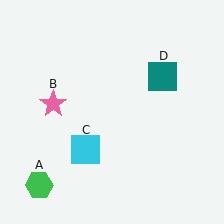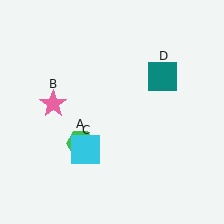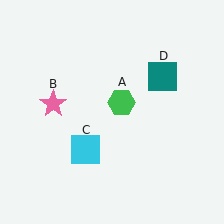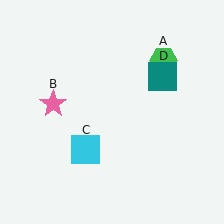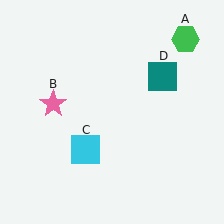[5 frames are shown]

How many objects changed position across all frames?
1 object changed position: green hexagon (object A).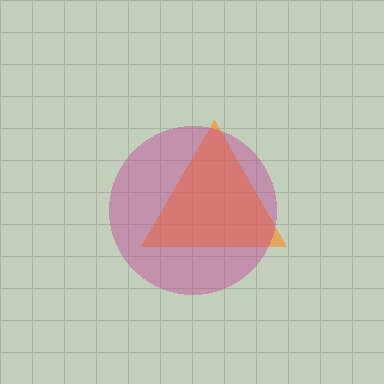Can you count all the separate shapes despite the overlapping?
Yes, there are 2 separate shapes.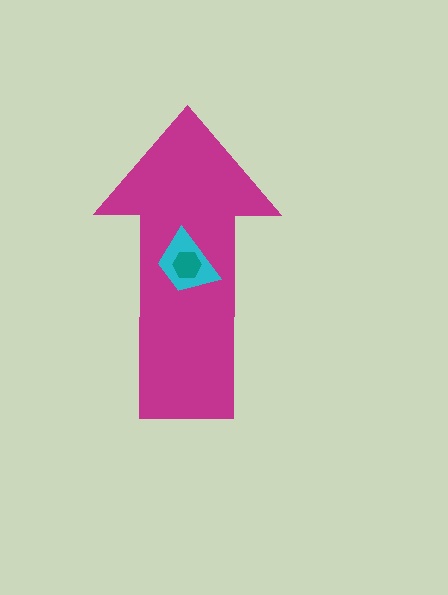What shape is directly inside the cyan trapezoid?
The teal hexagon.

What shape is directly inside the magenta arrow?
The cyan trapezoid.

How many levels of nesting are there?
3.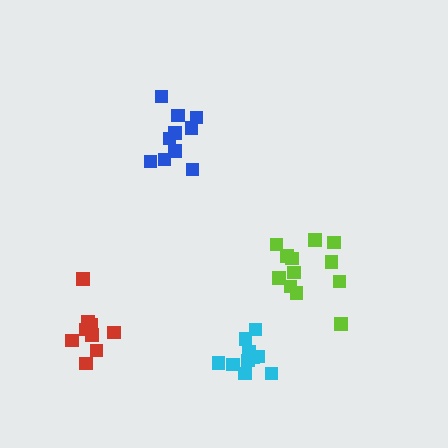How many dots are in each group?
Group 1: 10 dots, Group 2: 9 dots, Group 3: 12 dots, Group 4: 11 dots (42 total).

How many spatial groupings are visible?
There are 4 spatial groupings.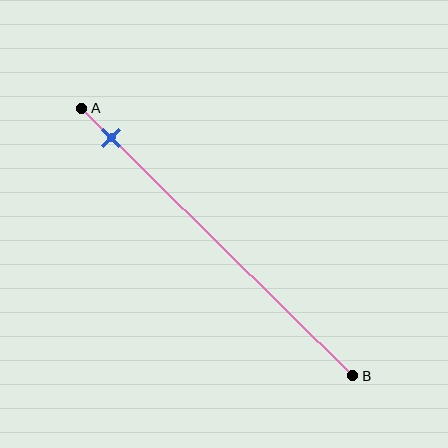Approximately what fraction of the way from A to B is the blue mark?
The blue mark is approximately 10% of the way from A to B.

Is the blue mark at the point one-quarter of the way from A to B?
No, the mark is at about 10% from A, not at the 25% one-quarter point.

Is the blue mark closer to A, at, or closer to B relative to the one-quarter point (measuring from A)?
The blue mark is closer to point A than the one-quarter point of segment AB.